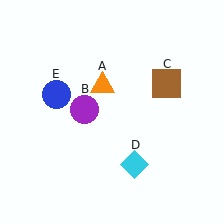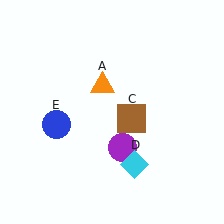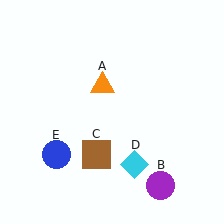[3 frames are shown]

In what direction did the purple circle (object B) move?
The purple circle (object B) moved down and to the right.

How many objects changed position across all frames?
3 objects changed position: purple circle (object B), brown square (object C), blue circle (object E).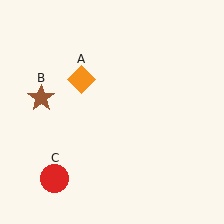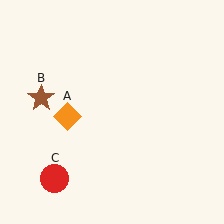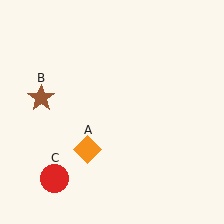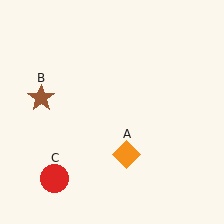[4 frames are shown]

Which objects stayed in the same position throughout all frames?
Brown star (object B) and red circle (object C) remained stationary.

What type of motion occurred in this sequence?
The orange diamond (object A) rotated counterclockwise around the center of the scene.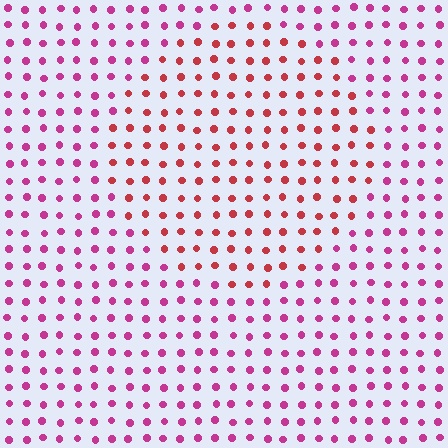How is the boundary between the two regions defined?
The boundary is defined purely by a slight shift in hue (about 34 degrees). Spacing, size, and orientation are identical on both sides.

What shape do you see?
I see a circle.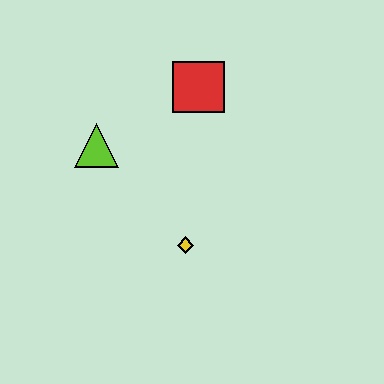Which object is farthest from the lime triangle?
The yellow diamond is farthest from the lime triangle.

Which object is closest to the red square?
The lime triangle is closest to the red square.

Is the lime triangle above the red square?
No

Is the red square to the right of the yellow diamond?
Yes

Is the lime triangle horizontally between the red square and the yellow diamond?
No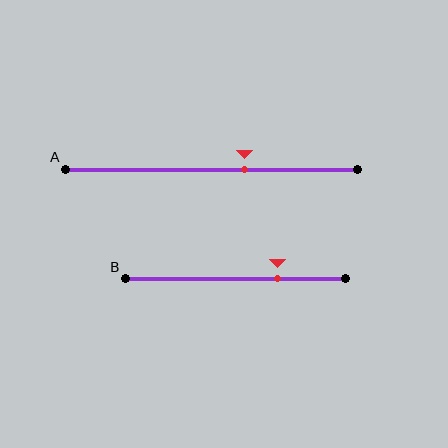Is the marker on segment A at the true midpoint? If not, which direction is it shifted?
No, the marker on segment A is shifted to the right by about 11% of the segment length.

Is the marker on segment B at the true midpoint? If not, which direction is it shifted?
No, the marker on segment B is shifted to the right by about 19% of the segment length.